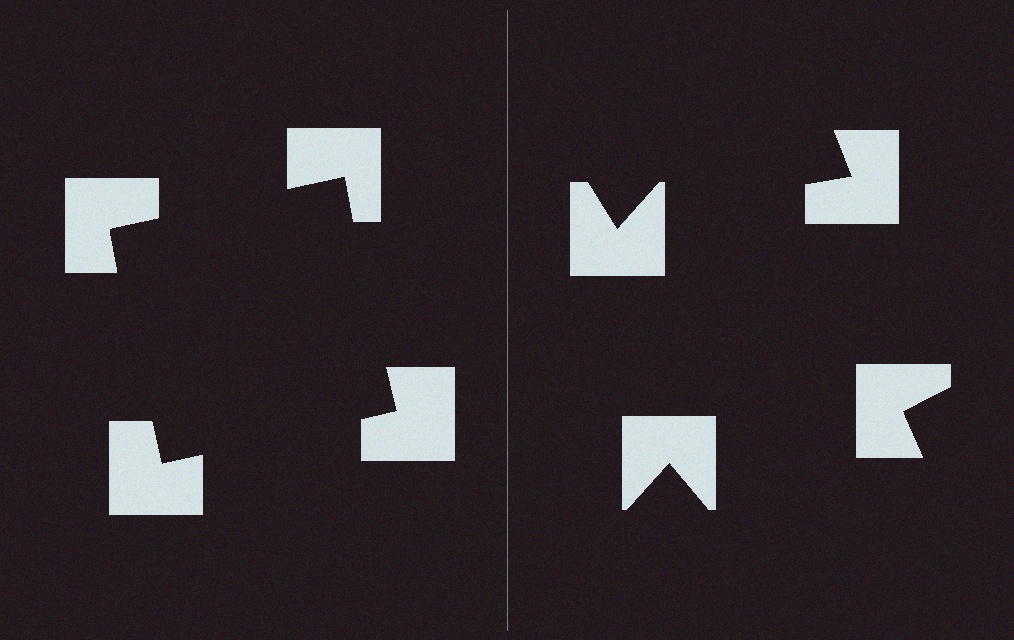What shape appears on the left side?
An illusory square.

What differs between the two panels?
The notched squares are positioned identically on both sides; only the wedge orientations differ. On the left they align to a square; on the right they are misaligned.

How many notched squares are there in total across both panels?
8 — 4 on each side.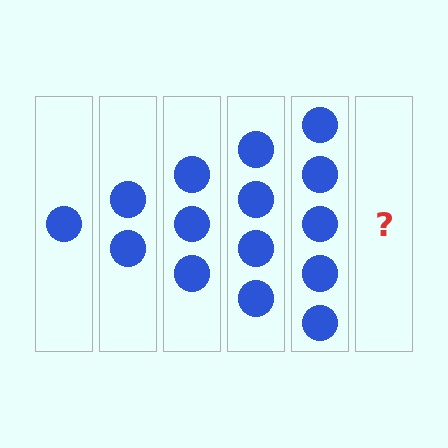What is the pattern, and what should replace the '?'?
The pattern is that each step adds one more circle. The '?' should be 6 circles.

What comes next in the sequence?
The next element should be 6 circles.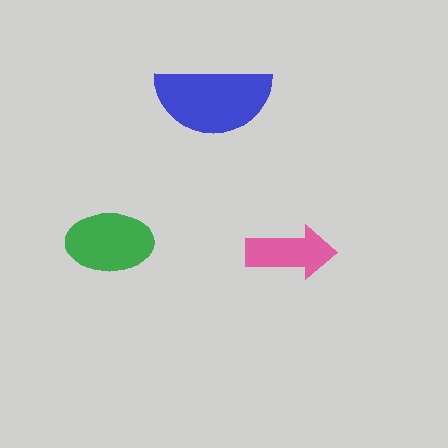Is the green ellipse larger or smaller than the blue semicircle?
Smaller.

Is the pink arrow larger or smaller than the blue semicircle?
Smaller.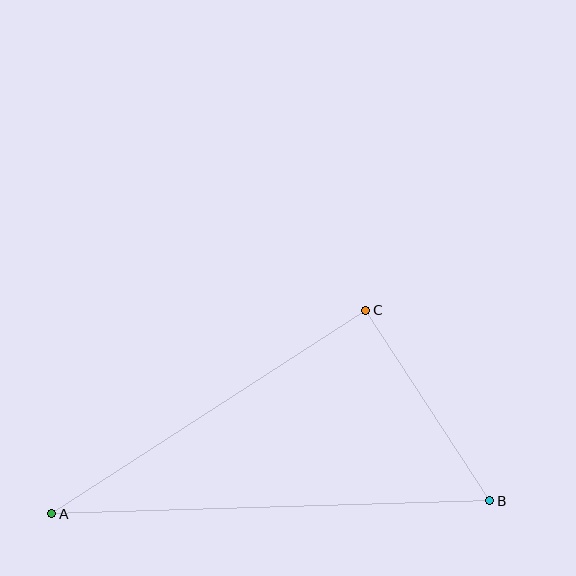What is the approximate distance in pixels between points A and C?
The distance between A and C is approximately 374 pixels.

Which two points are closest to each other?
Points B and C are closest to each other.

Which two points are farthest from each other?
Points A and B are farthest from each other.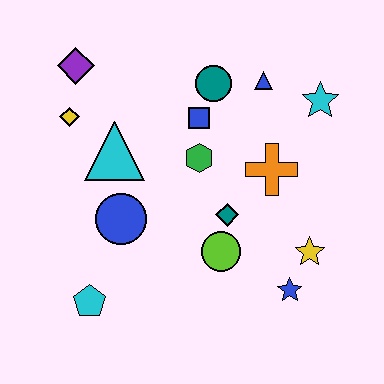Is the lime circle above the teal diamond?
No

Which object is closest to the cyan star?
The blue triangle is closest to the cyan star.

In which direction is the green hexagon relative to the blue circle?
The green hexagon is to the right of the blue circle.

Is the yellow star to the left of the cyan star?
Yes